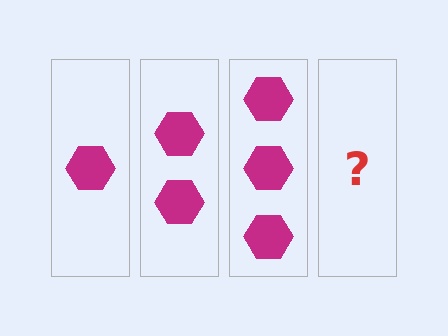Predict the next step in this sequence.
The next step is 4 hexagons.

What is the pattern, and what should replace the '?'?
The pattern is that each step adds one more hexagon. The '?' should be 4 hexagons.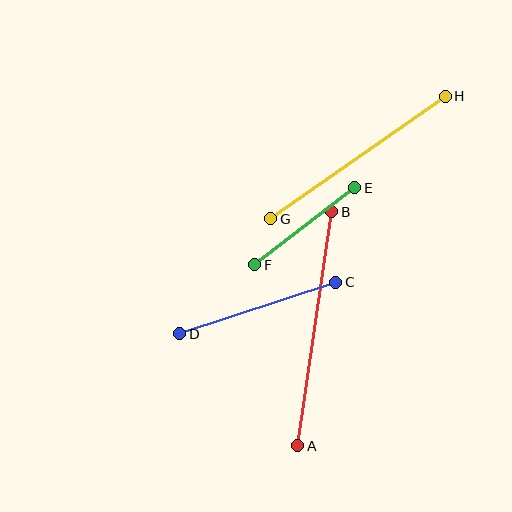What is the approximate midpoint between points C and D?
The midpoint is at approximately (258, 308) pixels.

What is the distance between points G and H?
The distance is approximately 213 pixels.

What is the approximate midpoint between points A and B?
The midpoint is at approximately (315, 329) pixels.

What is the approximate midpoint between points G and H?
The midpoint is at approximately (358, 158) pixels.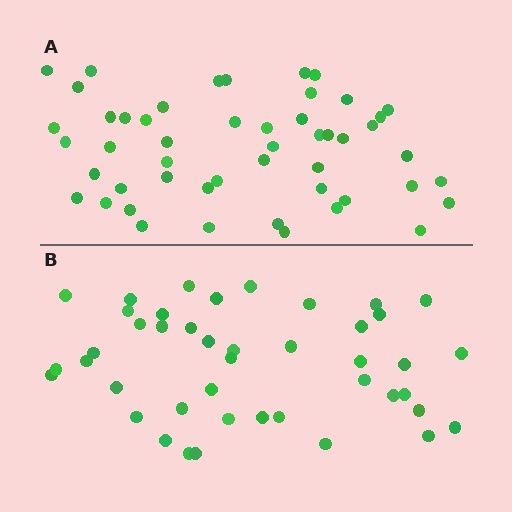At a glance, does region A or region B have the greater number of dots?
Region A (the top region) has more dots.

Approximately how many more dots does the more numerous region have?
Region A has roughly 8 or so more dots than region B.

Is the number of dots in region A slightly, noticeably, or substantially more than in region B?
Region A has only slightly more — the two regions are fairly close. The ratio is roughly 1.2 to 1.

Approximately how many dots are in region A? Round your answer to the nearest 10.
About 50 dots.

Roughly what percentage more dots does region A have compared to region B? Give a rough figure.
About 15% more.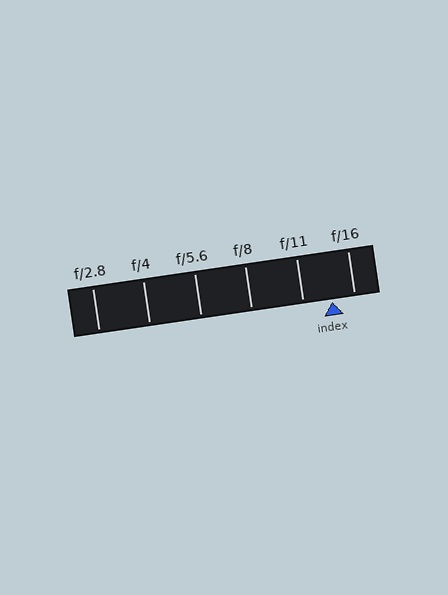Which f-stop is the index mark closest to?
The index mark is closest to f/16.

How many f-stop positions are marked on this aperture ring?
There are 6 f-stop positions marked.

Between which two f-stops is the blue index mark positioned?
The index mark is between f/11 and f/16.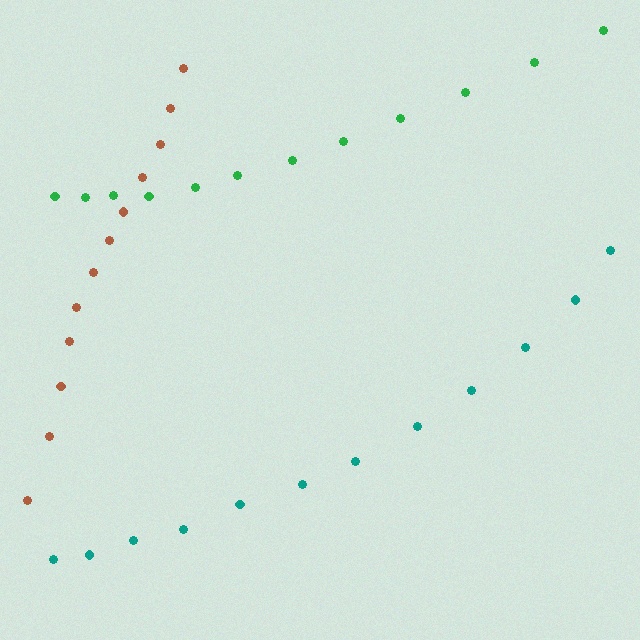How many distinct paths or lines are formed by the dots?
There are 3 distinct paths.